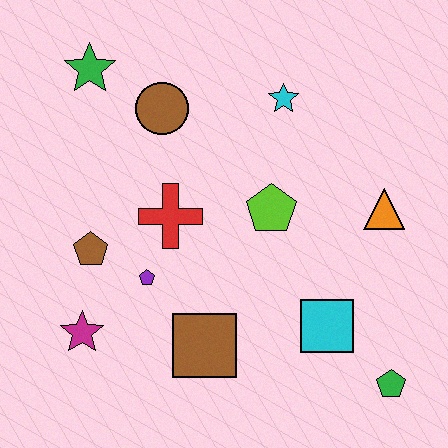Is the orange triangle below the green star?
Yes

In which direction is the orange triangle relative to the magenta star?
The orange triangle is to the right of the magenta star.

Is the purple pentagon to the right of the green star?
Yes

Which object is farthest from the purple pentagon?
The green pentagon is farthest from the purple pentagon.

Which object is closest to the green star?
The brown circle is closest to the green star.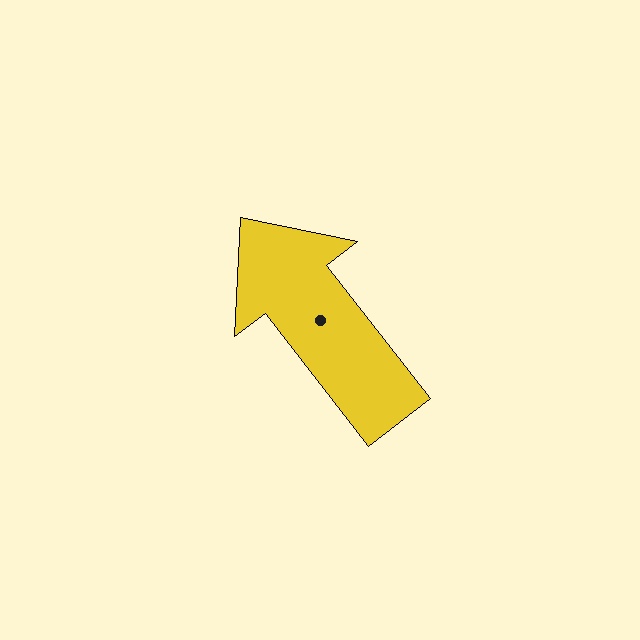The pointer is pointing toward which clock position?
Roughly 11 o'clock.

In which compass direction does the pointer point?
Northwest.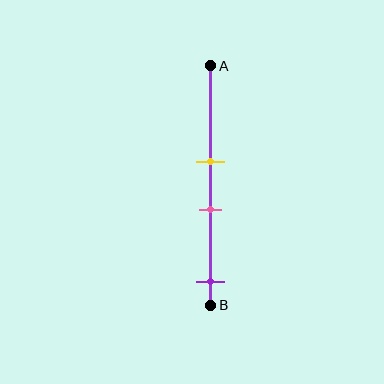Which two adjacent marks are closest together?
The yellow and pink marks are the closest adjacent pair.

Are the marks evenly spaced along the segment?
No, the marks are not evenly spaced.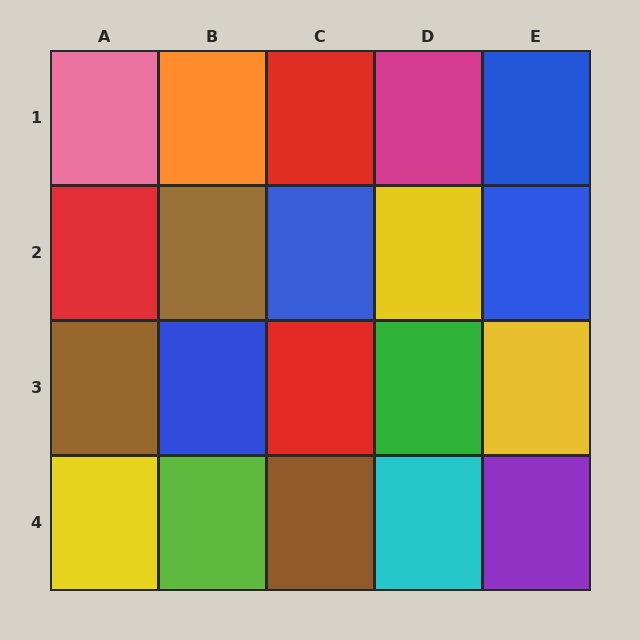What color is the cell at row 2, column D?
Yellow.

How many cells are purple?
1 cell is purple.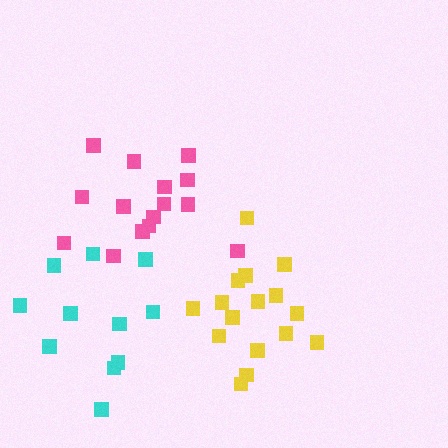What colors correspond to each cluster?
The clusters are colored: yellow, pink, cyan.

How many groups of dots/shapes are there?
There are 3 groups.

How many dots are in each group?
Group 1: 16 dots, Group 2: 15 dots, Group 3: 11 dots (42 total).